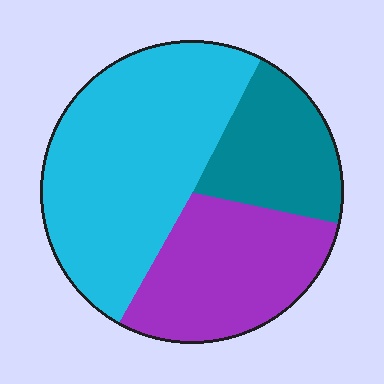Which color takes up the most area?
Cyan, at roughly 50%.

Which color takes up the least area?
Teal, at roughly 20%.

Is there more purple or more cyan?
Cyan.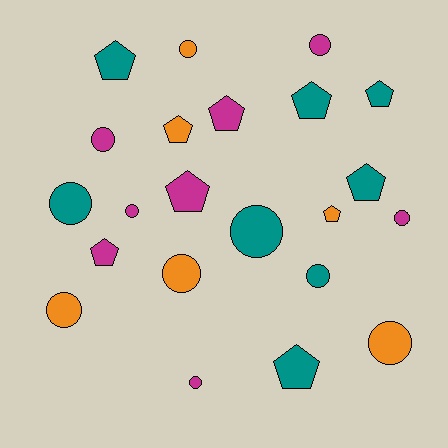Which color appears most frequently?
Teal, with 8 objects.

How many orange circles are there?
There are 4 orange circles.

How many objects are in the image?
There are 22 objects.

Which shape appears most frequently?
Circle, with 12 objects.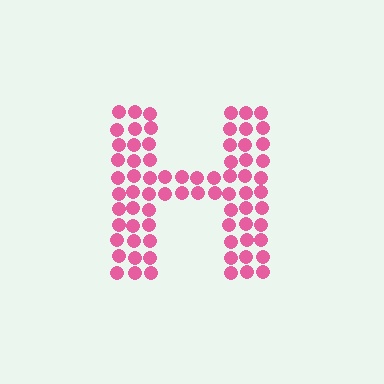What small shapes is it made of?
It is made of small circles.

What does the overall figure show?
The overall figure shows the letter H.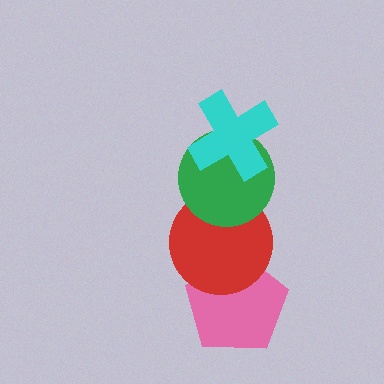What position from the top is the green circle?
The green circle is 2nd from the top.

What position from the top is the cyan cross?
The cyan cross is 1st from the top.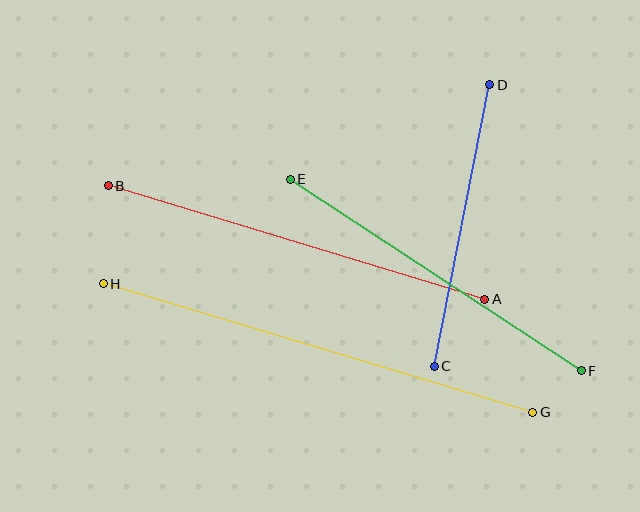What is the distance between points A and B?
The distance is approximately 393 pixels.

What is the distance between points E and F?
The distance is approximately 348 pixels.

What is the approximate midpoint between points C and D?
The midpoint is at approximately (462, 225) pixels.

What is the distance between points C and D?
The distance is approximately 287 pixels.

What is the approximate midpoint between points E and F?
The midpoint is at approximately (436, 275) pixels.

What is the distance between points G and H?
The distance is approximately 448 pixels.